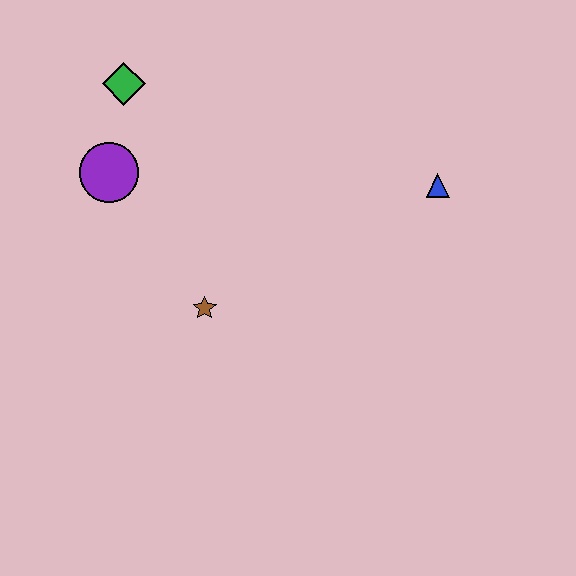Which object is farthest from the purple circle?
The blue triangle is farthest from the purple circle.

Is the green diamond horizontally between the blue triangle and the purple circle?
Yes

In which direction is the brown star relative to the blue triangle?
The brown star is to the left of the blue triangle.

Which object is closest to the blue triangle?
The brown star is closest to the blue triangle.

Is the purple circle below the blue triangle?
No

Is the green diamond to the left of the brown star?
Yes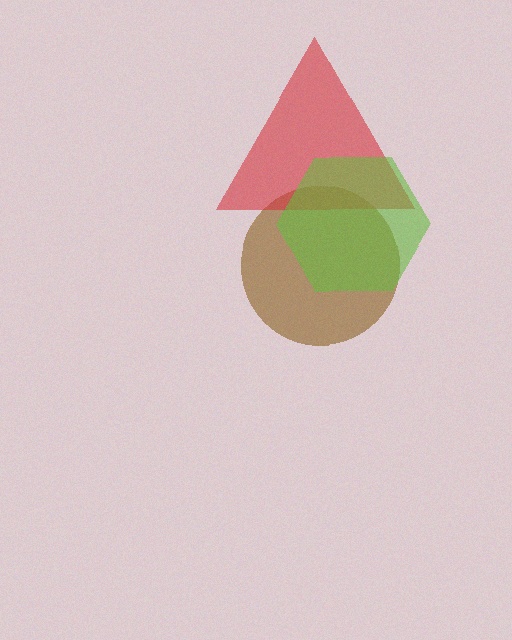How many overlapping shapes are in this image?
There are 3 overlapping shapes in the image.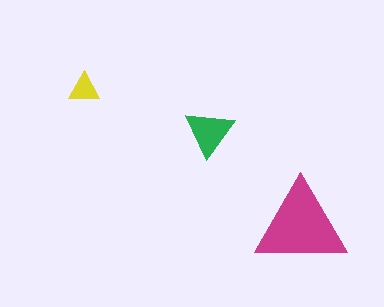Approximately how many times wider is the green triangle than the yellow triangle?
About 1.5 times wider.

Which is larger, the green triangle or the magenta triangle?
The magenta one.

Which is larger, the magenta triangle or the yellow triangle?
The magenta one.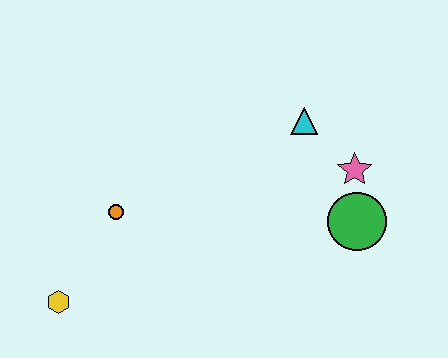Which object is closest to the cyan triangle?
The pink star is closest to the cyan triangle.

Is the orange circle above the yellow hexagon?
Yes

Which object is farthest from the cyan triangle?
The yellow hexagon is farthest from the cyan triangle.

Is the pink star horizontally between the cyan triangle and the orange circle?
No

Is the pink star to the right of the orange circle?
Yes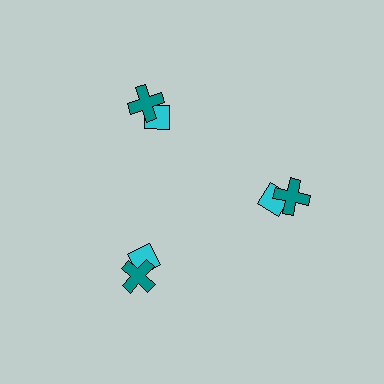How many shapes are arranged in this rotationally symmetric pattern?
There are 6 shapes, arranged in 3 groups of 2.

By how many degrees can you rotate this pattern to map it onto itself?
The pattern maps onto itself every 120 degrees of rotation.